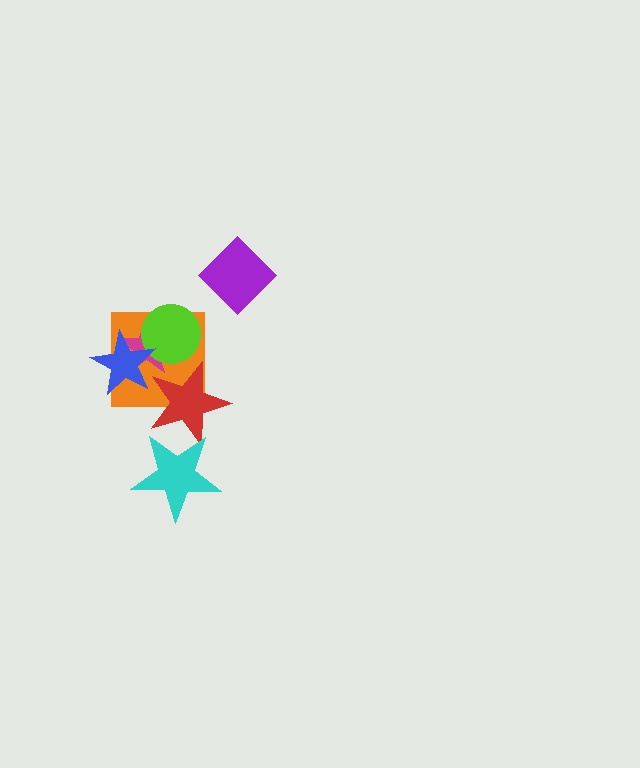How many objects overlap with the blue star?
3 objects overlap with the blue star.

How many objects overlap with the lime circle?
3 objects overlap with the lime circle.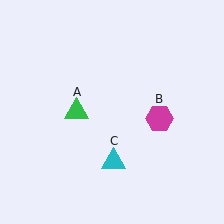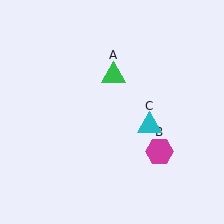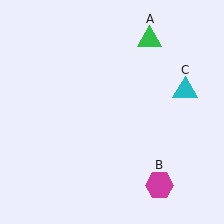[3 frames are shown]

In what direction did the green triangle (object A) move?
The green triangle (object A) moved up and to the right.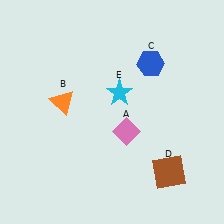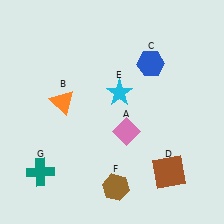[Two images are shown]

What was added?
A brown hexagon (F), a teal cross (G) were added in Image 2.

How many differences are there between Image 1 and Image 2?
There are 2 differences between the two images.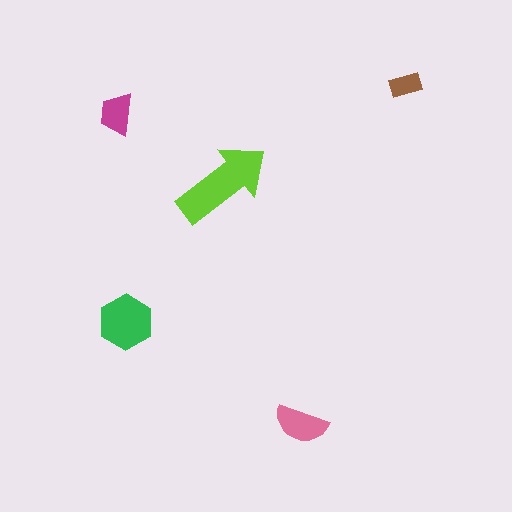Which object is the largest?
The lime arrow.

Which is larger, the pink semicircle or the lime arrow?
The lime arrow.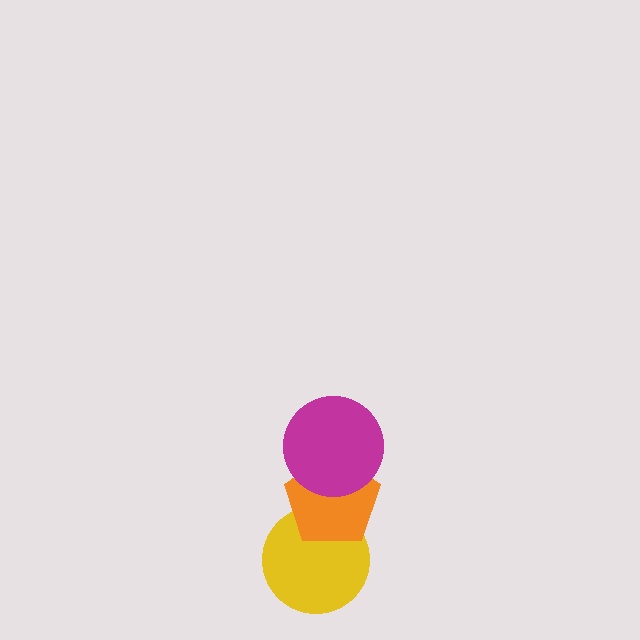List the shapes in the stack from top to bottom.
From top to bottom: the magenta circle, the orange pentagon, the yellow circle.